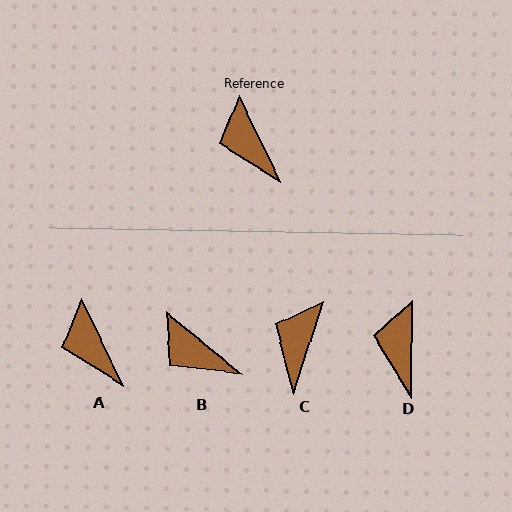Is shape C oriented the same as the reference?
No, it is off by about 43 degrees.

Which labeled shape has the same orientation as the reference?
A.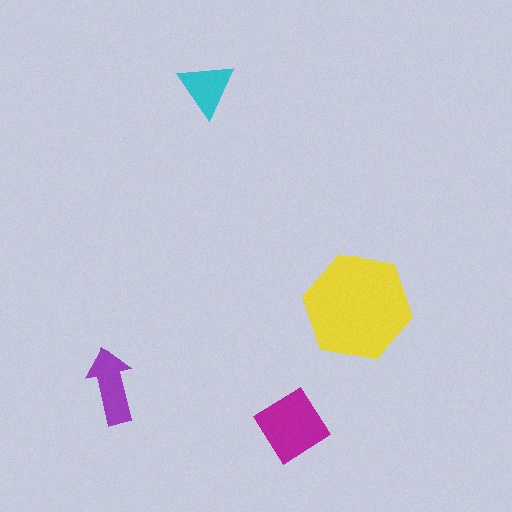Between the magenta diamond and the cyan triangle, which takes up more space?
The magenta diamond.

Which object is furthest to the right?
The yellow hexagon is rightmost.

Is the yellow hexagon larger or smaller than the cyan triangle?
Larger.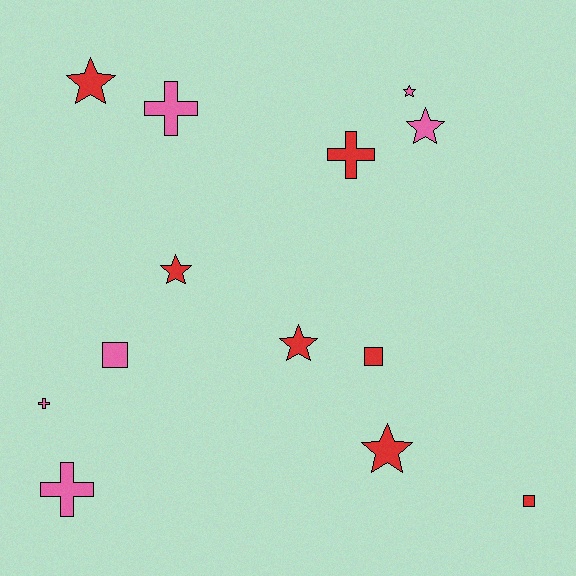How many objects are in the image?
There are 13 objects.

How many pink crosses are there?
There are 3 pink crosses.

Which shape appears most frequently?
Star, with 6 objects.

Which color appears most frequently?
Red, with 7 objects.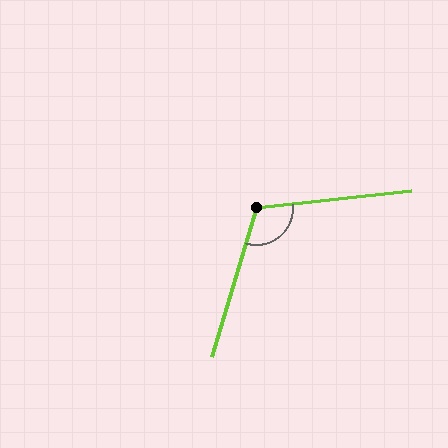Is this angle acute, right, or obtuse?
It is obtuse.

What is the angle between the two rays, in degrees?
Approximately 113 degrees.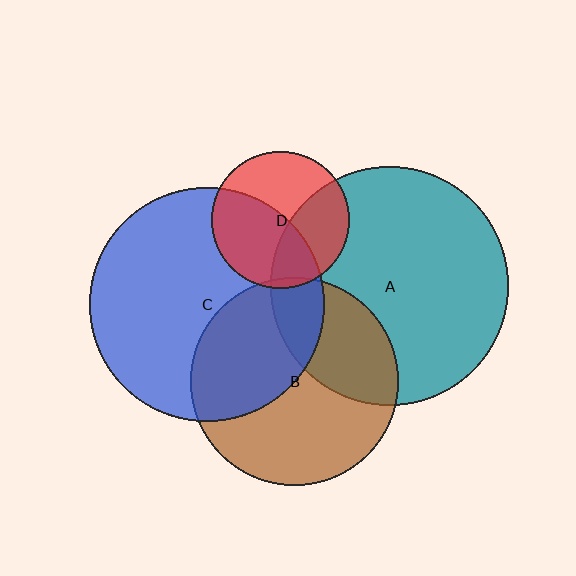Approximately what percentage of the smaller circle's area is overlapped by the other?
Approximately 40%.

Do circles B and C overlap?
Yes.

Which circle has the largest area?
Circle A (teal).